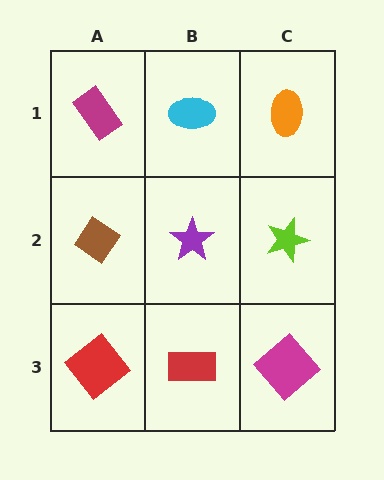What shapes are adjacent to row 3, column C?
A lime star (row 2, column C), a red rectangle (row 3, column B).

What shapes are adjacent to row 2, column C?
An orange ellipse (row 1, column C), a magenta diamond (row 3, column C), a purple star (row 2, column B).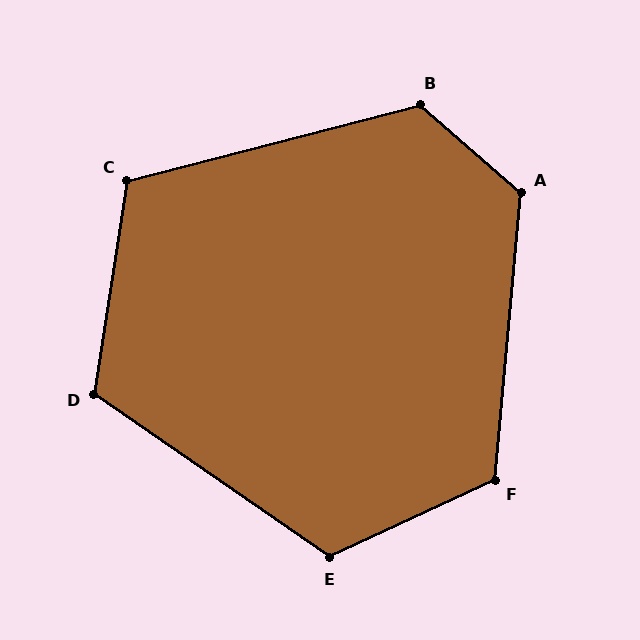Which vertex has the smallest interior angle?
C, at approximately 113 degrees.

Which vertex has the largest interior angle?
A, at approximately 126 degrees.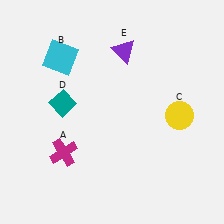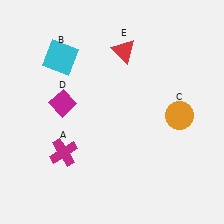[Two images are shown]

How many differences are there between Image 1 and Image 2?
There are 3 differences between the two images.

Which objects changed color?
C changed from yellow to orange. D changed from teal to magenta. E changed from purple to red.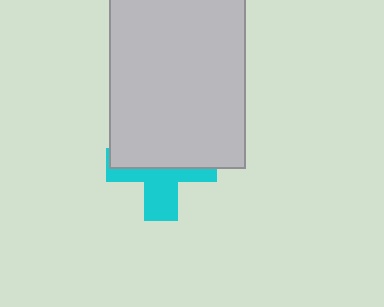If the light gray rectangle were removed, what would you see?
You would see the complete cyan cross.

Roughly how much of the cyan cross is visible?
A small part of it is visible (roughly 43%).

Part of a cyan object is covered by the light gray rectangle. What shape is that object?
It is a cross.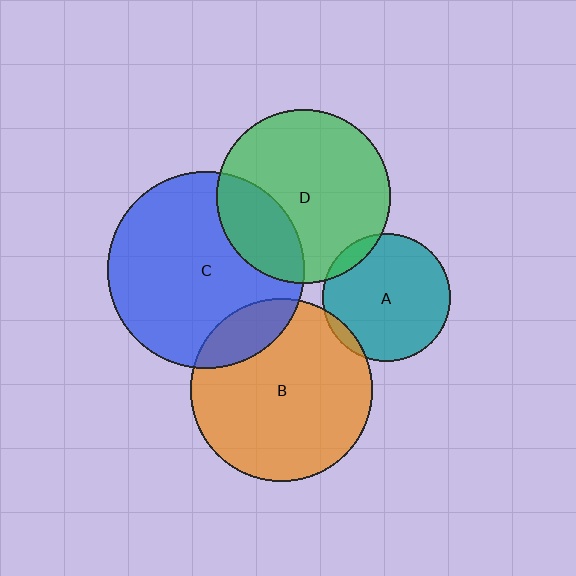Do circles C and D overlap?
Yes.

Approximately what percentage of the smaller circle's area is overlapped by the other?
Approximately 25%.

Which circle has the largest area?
Circle C (blue).